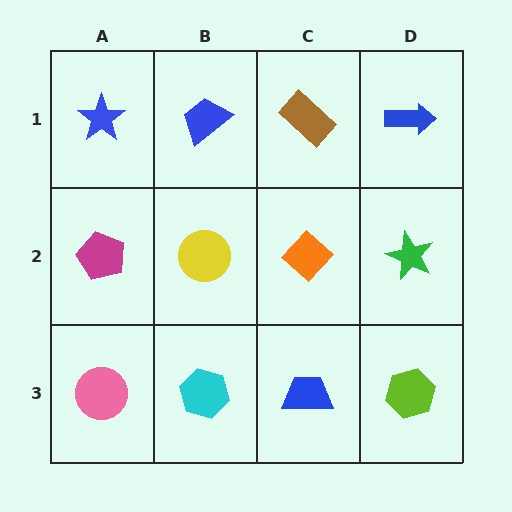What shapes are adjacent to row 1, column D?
A green star (row 2, column D), a brown rectangle (row 1, column C).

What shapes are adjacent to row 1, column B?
A yellow circle (row 2, column B), a blue star (row 1, column A), a brown rectangle (row 1, column C).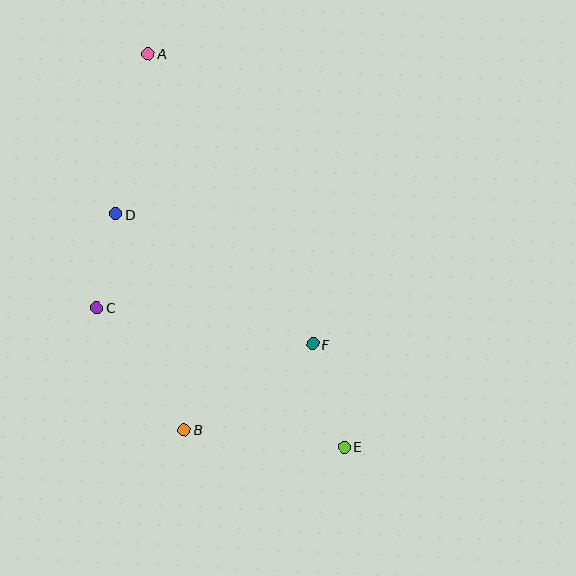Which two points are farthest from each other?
Points A and E are farthest from each other.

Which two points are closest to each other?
Points C and D are closest to each other.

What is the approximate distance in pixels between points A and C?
The distance between A and C is approximately 259 pixels.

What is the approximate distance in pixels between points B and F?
The distance between B and F is approximately 154 pixels.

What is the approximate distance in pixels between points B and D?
The distance between B and D is approximately 226 pixels.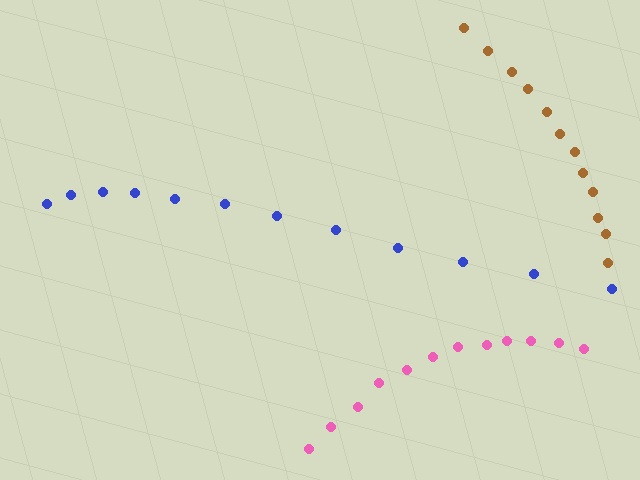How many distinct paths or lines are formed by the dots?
There are 3 distinct paths.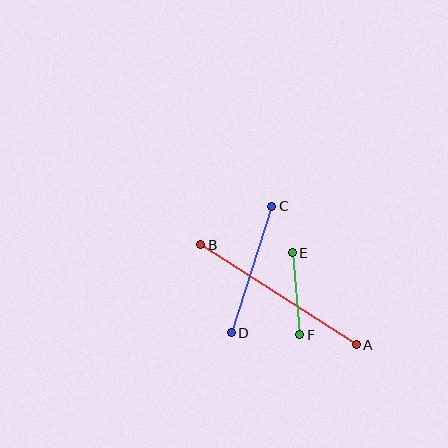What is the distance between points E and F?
The distance is approximately 82 pixels.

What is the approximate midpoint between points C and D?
The midpoint is at approximately (252, 270) pixels.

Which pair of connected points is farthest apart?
Points A and B are farthest apart.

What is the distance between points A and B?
The distance is approximately 185 pixels.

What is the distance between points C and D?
The distance is approximately 133 pixels.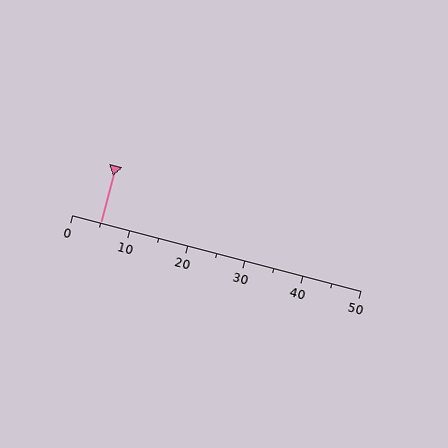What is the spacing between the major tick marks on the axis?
The major ticks are spaced 10 apart.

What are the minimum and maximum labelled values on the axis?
The axis runs from 0 to 50.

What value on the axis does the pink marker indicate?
The marker indicates approximately 5.